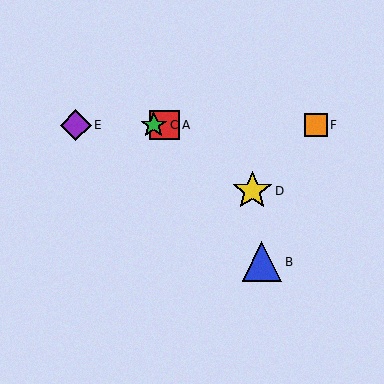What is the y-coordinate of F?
Object F is at y≈125.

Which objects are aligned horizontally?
Objects A, C, E, F are aligned horizontally.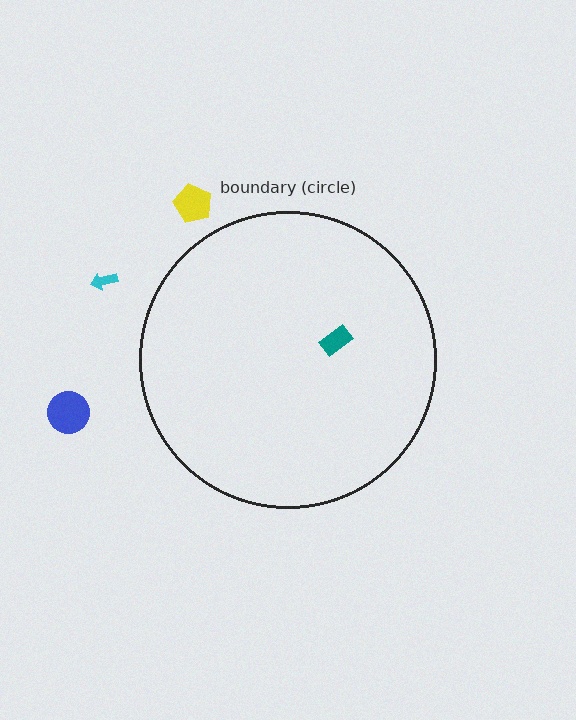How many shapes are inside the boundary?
1 inside, 3 outside.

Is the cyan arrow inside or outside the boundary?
Outside.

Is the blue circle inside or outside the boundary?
Outside.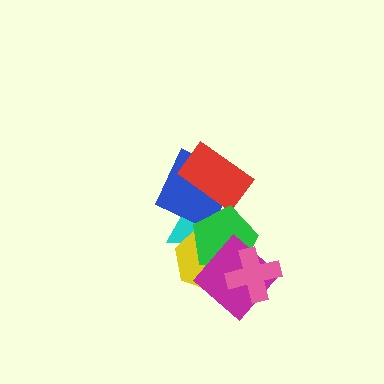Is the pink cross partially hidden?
No, no other shape covers it.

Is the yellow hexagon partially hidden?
Yes, it is partially covered by another shape.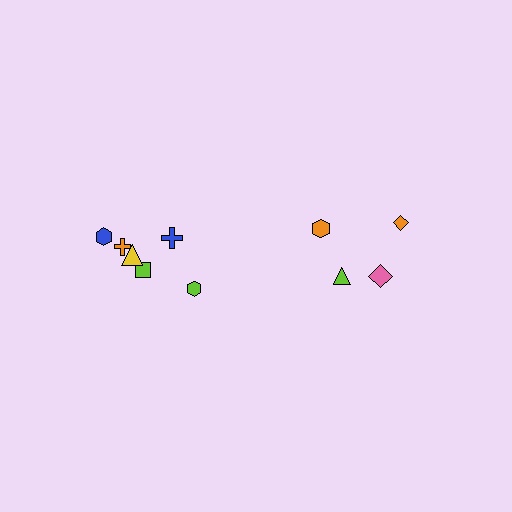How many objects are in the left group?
There are 6 objects.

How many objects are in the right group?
There are 4 objects.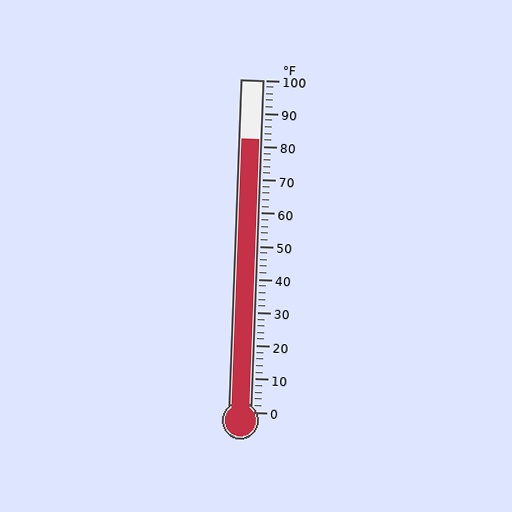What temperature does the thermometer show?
The thermometer shows approximately 82°F.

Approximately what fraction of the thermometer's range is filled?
The thermometer is filled to approximately 80% of its range.